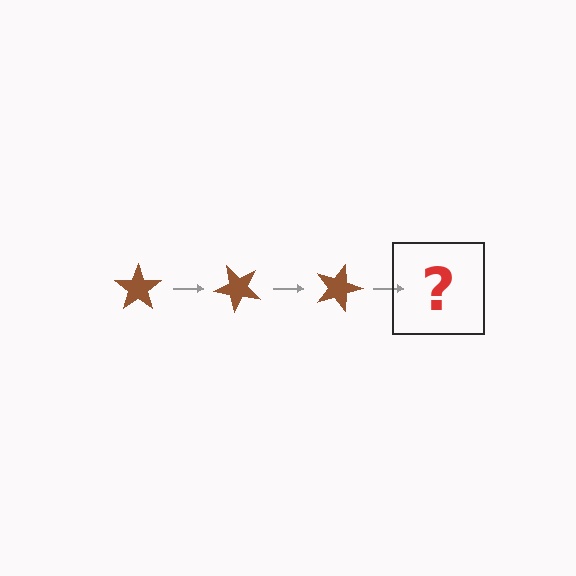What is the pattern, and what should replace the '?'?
The pattern is that the star rotates 45 degrees each step. The '?' should be a brown star rotated 135 degrees.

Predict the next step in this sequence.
The next step is a brown star rotated 135 degrees.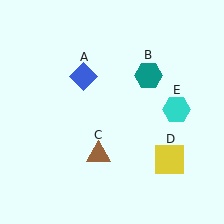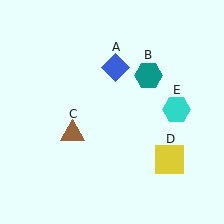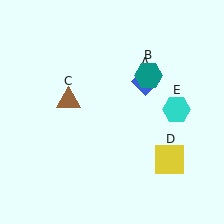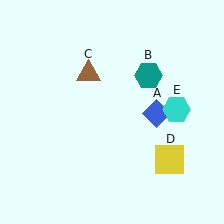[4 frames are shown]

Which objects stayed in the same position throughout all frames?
Teal hexagon (object B) and yellow square (object D) and cyan hexagon (object E) remained stationary.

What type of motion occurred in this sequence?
The blue diamond (object A), brown triangle (object C) rotated clockwise around the center of the scene.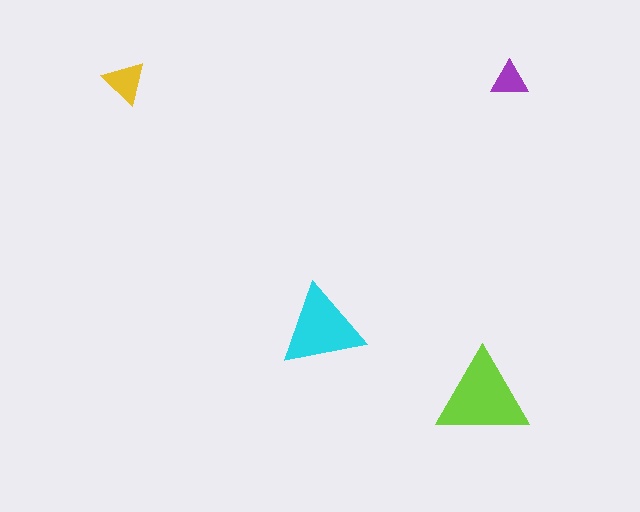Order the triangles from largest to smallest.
the lime one, the cyan one, the yellow one, the purple one.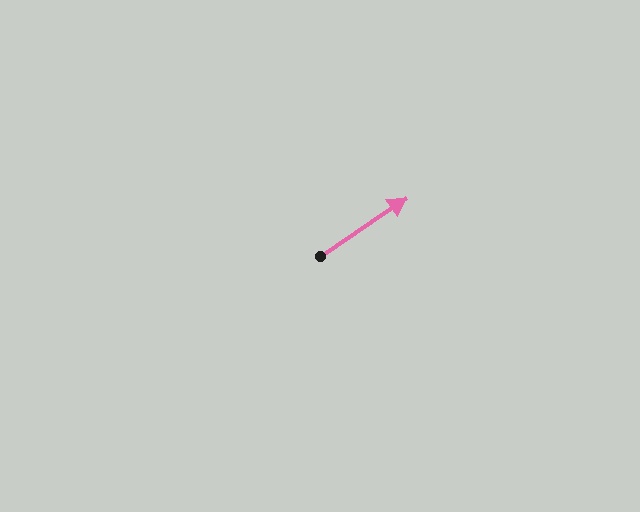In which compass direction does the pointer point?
Northeast.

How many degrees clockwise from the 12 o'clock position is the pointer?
Approximately 56 degrees.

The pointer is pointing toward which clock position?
Roughly 2 o'clock.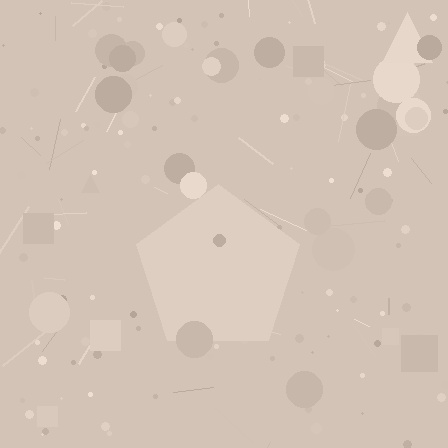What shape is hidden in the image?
A pentagon is hidden in the image.